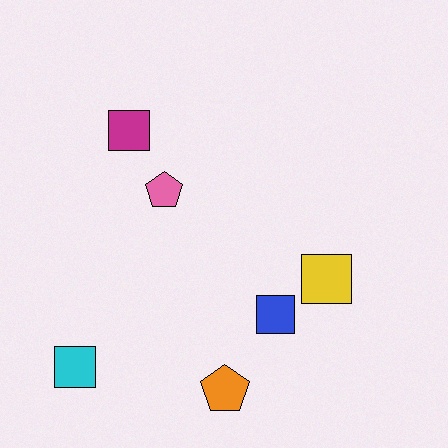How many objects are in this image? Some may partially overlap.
There are 6 objects.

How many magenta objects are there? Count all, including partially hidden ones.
There is 1 magenta object.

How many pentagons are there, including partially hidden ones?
There are 2 pentagons.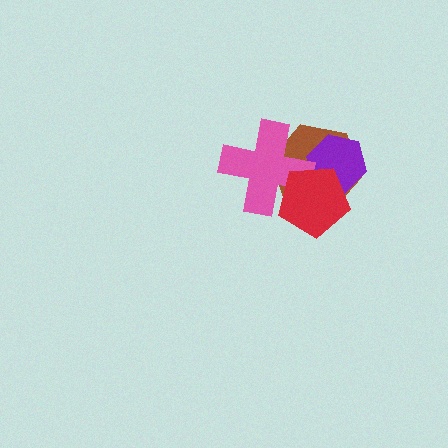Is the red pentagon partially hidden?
No, no other shape covers it.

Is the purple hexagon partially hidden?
Yes, it is partially covered by another shape.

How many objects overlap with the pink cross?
2 objects overlap with the pink cross.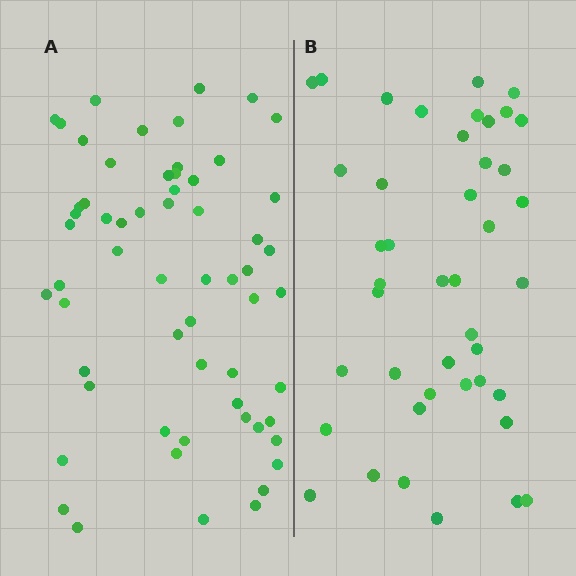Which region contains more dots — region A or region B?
Region A (the left region) has more dots.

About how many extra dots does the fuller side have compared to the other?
Region A has approximately 15 more dots than region B.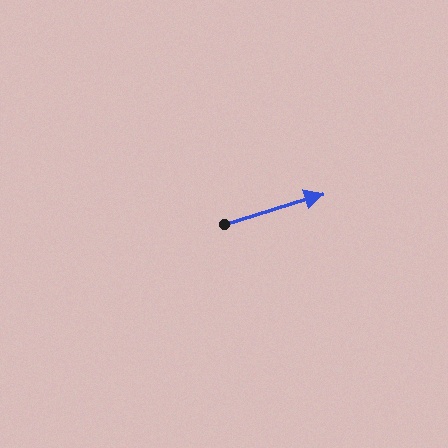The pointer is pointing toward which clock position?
Roughly 2 o'clock.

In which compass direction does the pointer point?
East.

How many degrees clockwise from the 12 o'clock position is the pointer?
Approximately 73 degrees.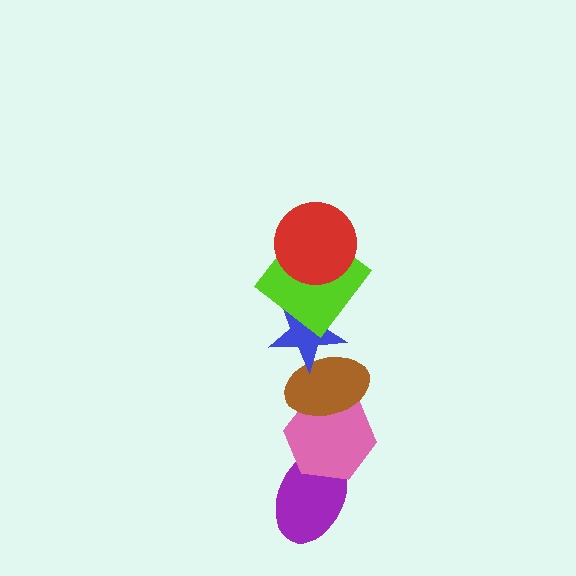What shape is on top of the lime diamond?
The red circle is on top of the lime diamond.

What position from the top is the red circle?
The red circle is 1st from the top.